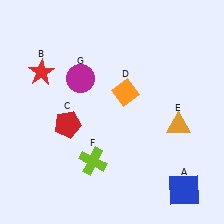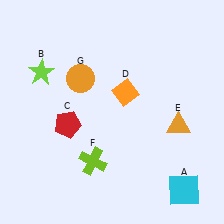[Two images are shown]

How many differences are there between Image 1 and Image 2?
There are 3 differences between the two images.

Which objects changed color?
A changed from blue to cyan. B changed from red to lime. G changed from magenta to orange.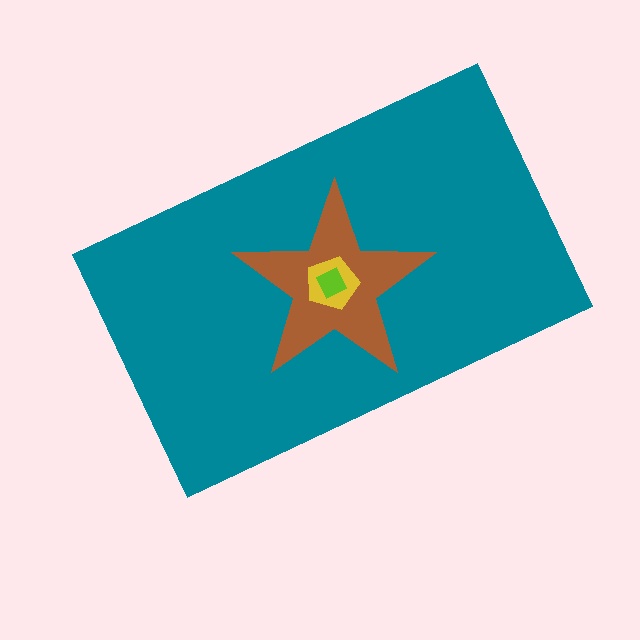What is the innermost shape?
The lime square.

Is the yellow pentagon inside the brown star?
Yes.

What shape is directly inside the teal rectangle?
The brown star.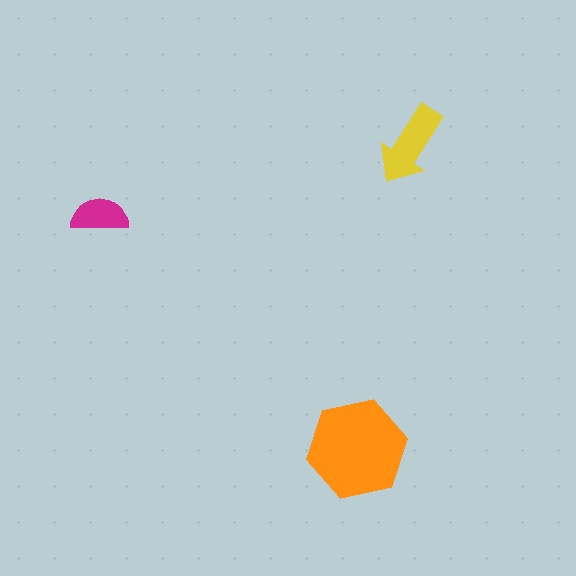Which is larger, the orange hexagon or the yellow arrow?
The orange hexagon.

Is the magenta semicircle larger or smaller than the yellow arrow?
Smaller.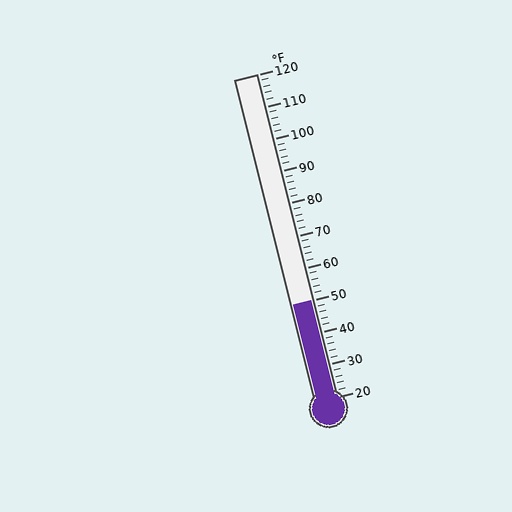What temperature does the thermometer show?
The thermometer shows approximately 50°F.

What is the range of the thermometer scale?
The thermometer scale ranges from 20°F to 120°F.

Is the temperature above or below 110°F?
The temperature is below 110°F.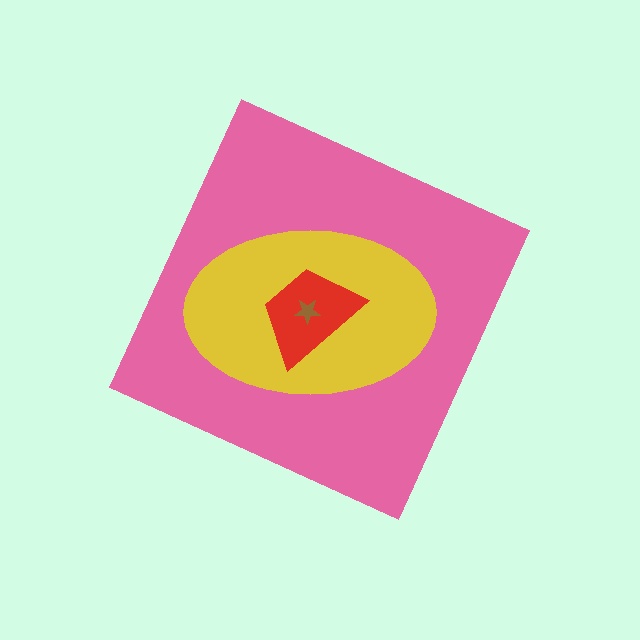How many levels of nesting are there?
4.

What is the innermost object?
The brown star.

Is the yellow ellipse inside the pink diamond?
Yes.